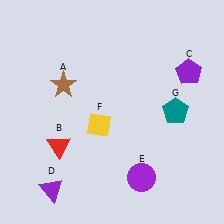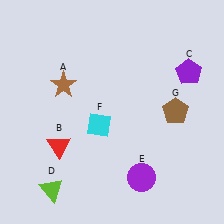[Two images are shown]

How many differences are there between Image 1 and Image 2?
There are 3 differences between the two images.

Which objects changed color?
D changed from purple to lime. F changed from yellow to cyan. G changed from teal to brown.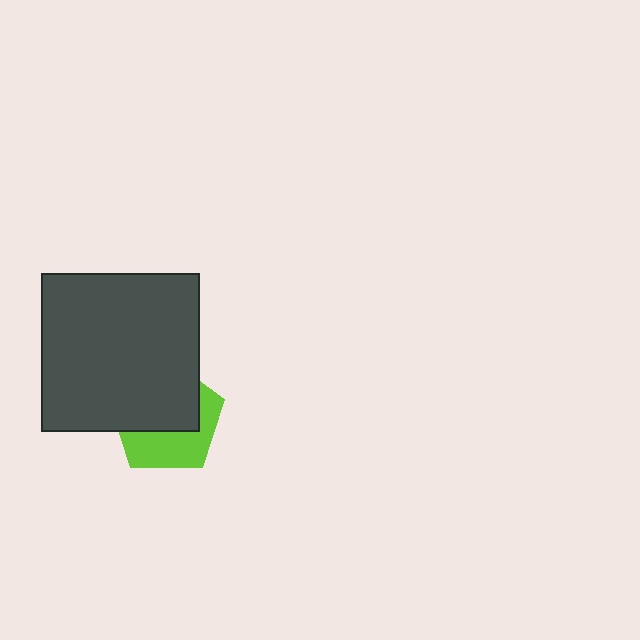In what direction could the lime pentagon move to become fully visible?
The lime pentagon could move down. That would shift it out from behind the dark gray square entirely.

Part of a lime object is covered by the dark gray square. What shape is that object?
It is a pentagon.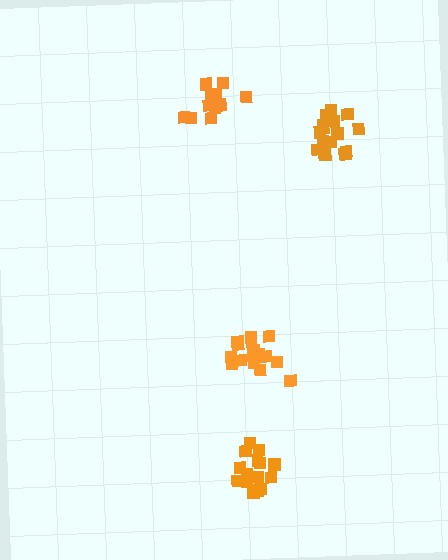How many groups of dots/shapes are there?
There are 4 groups.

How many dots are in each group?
Group 1: 15 dots, Group 2: 14 dots, Group 3: 17 dots, Group 4: 16 dots (62 total).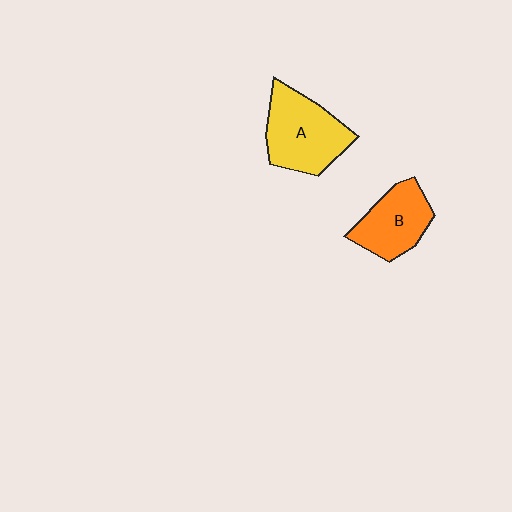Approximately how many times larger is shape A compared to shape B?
Approximately 1.3 times.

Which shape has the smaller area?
Shape B (orange).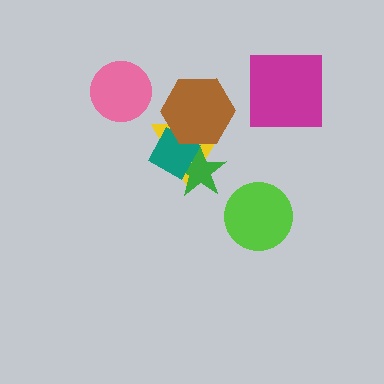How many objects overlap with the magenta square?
0 objects overlap with the magenta square.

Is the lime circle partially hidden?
No, no other shape covers it.